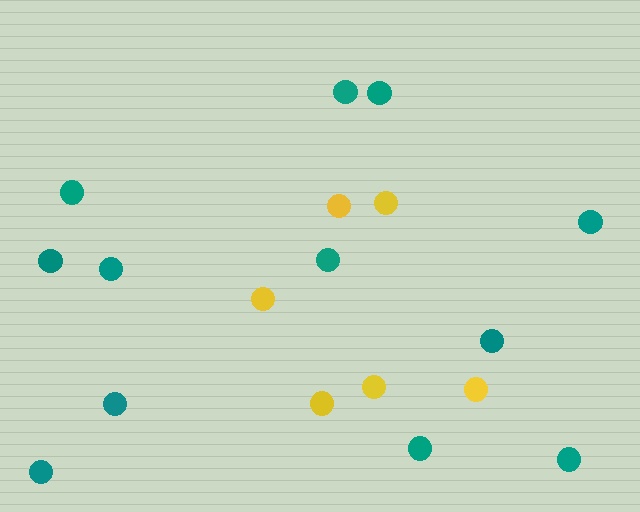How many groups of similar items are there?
There are 2 groups: one group of teal circles (12) and one group of yellow circles (6).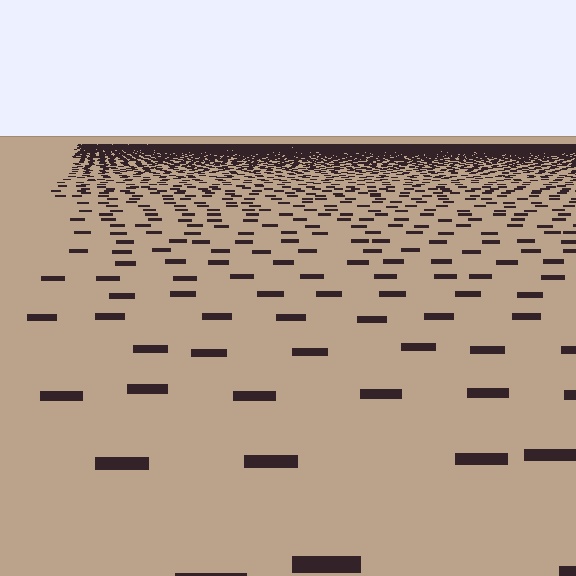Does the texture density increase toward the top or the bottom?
Density increases toward the top.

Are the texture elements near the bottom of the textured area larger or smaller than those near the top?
Larger. Near the bottom, elements are closer to the viewer and appear at a bigger on-screen size.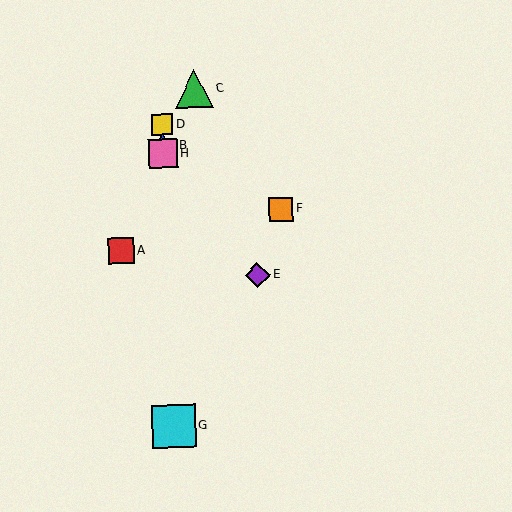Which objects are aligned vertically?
Objects B, D, G, H are aligned vertically.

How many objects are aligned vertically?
4 objects (B, D, G, H) are aligned vertically.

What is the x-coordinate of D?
Object D is at x≈162.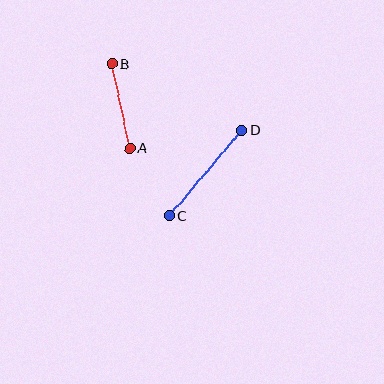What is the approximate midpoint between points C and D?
The midpoint is at approximately (206, 173) pixels.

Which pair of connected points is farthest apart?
Points C and D are farthest apart.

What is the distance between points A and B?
The distance is approximately 86 pixels.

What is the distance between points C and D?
The distance is approximately 112 pixels.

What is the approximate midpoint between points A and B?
The midpoint is at approximately (121, 106) pixels.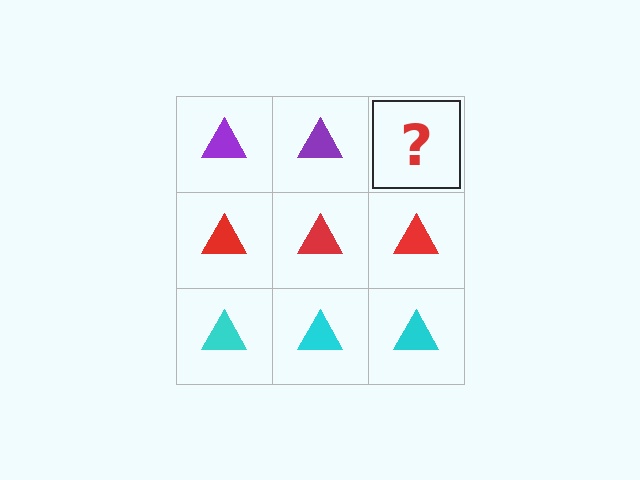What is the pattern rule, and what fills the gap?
The rule is that each row has a consistent color. The gap should be filled with a purple triangle.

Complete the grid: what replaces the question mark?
The question mark should be replaced with a purple triangle.